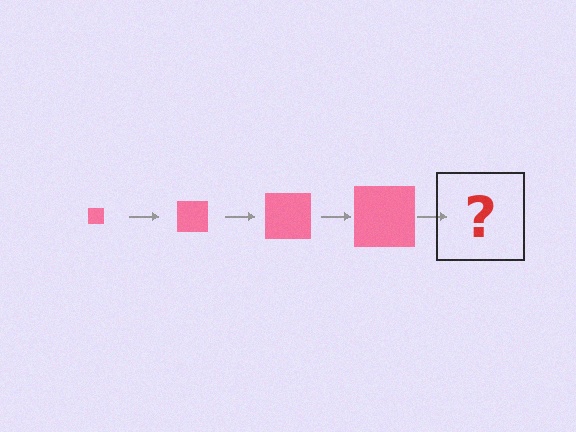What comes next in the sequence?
The next element should be a pink square, larger than the previous one.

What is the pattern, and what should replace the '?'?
The pattern is that the square gets progressively larger each step. The '?' should be a pink square, larger than the previous one.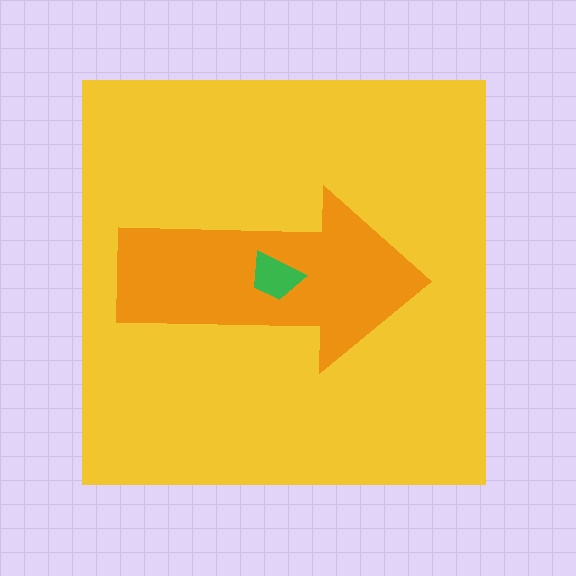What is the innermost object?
The green trapezoid.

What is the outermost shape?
The yellow square.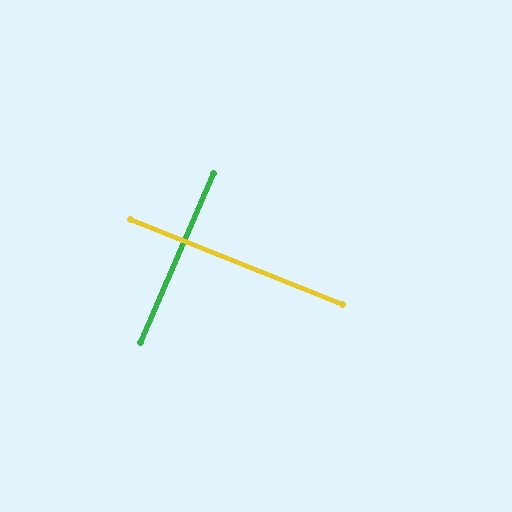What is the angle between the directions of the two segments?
Approximately 89 degrees.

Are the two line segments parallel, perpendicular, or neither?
Perpendicular — they meet at approximately 89°.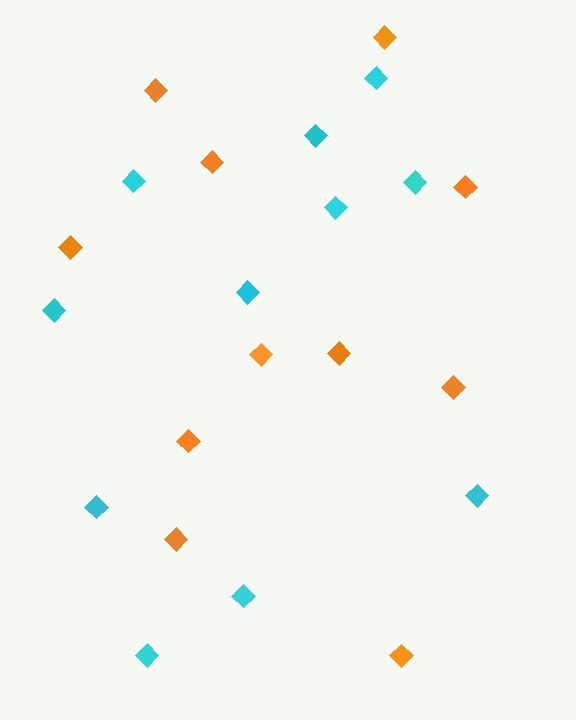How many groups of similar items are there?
There are 2 groups: one group of cyan diamonds (11) and one group of orange diamonds (11).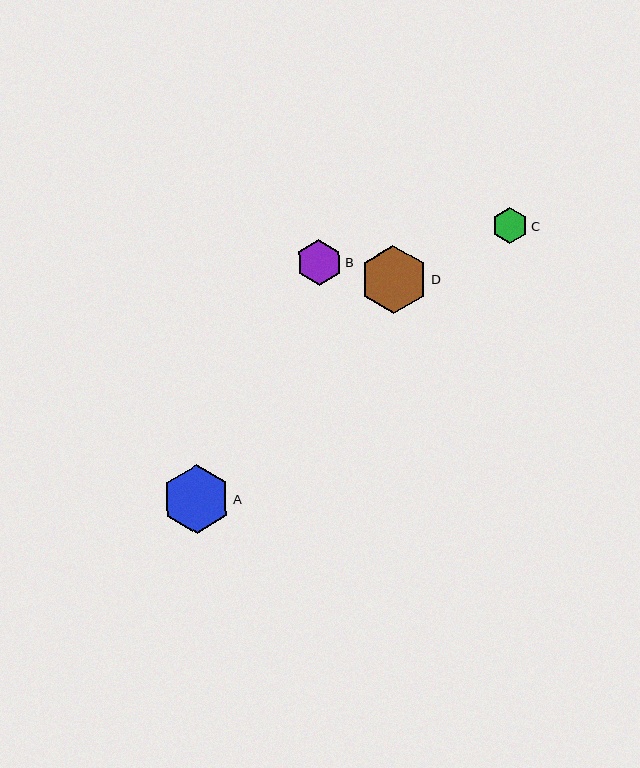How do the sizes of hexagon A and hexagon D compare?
Hexagon A and hexagon D are approximately the same size.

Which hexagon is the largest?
Hexagon A is the largest with a size of approximately 68 pixels.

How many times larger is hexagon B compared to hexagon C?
Hexagon B is approximately 1.3 times the size of hexagon C.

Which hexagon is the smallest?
Hexagon C is the smallest with a size of approximately 36 pixels.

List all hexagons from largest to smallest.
From largest to smallest: A, D, B, C.